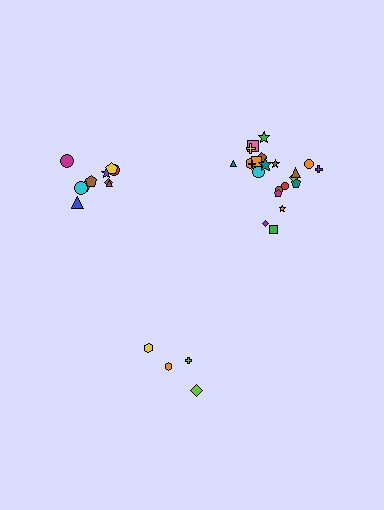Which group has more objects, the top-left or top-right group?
The top-right group.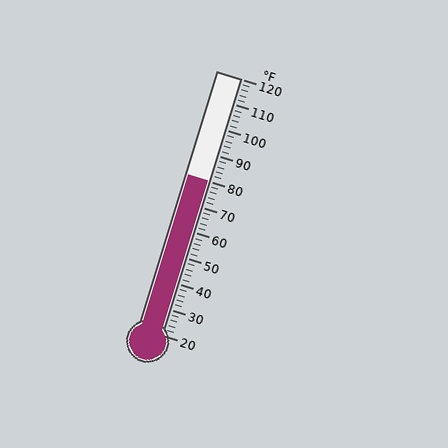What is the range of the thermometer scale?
The thermometer scale ranges from 20°F to 120°F.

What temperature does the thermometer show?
The thermometer shows approximately 80°F.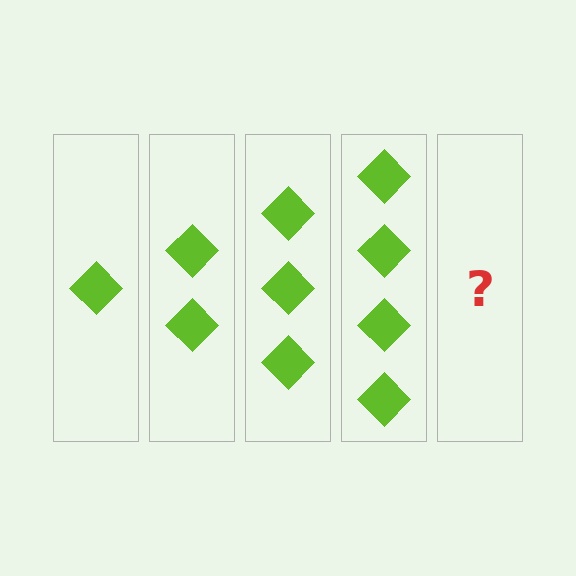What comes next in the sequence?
The next element should be 5 diamonds.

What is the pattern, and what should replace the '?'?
The pattern is that each step adds one more diamond. The '?' should be 5 diamonds.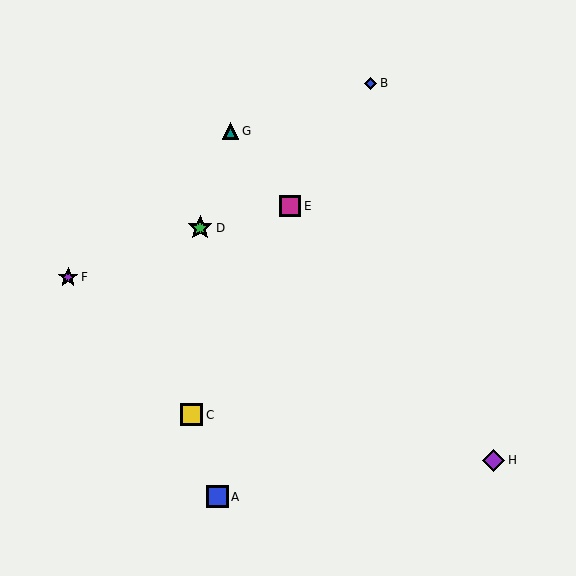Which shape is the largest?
The green star (labeled D) is the largest.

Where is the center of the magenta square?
The center of the magenta square is at (290, 206).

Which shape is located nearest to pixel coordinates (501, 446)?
The purple diamond (labeled H) at (493, 460) is nearest to that location.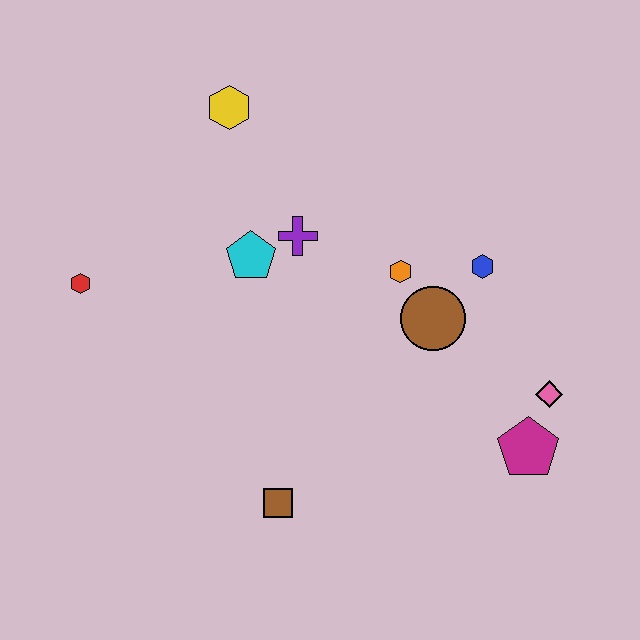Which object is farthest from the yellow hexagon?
The magenta pentagon is farthest from the yellow hexagon.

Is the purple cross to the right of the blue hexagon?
No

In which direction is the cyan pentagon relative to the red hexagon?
The cyan pentagon is to the right of the red hexagon.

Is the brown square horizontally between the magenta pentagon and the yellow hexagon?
Yes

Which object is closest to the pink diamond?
The magenta pentagon is closest to the pink diamond.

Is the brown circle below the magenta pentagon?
No